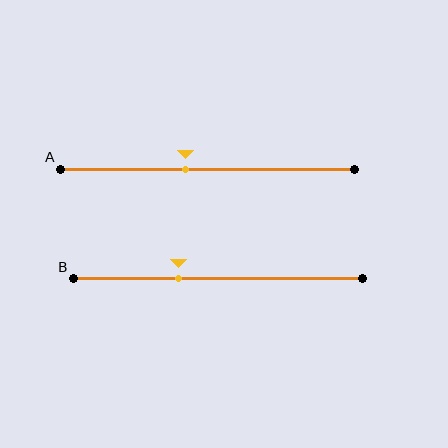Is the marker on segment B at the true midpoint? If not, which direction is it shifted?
No, the marker on segment B is shifted to the left by about 14% of the segment length.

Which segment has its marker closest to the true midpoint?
Segment A has its marker closest to the true midpoint.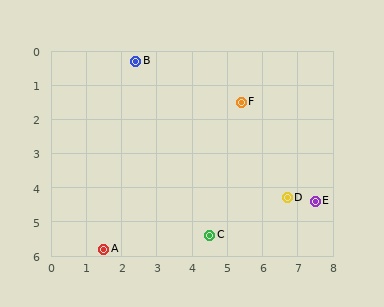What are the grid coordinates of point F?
Point F is at approximately (5.4, 1.5).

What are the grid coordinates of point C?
Point C is at approximately (4.5, 5.4).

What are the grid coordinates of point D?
Point D is at approximately (6.7, 4.3).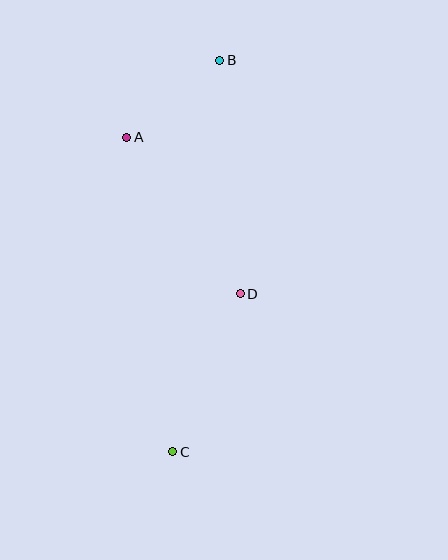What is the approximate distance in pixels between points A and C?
The distance between A and C is approximately 318 pixels.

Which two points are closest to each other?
Points A and B are closest to each other.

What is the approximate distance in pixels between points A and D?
The distance between A and D is approximately 193 pixels.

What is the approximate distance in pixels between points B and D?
The distance between B and D is approximately 234 pixels.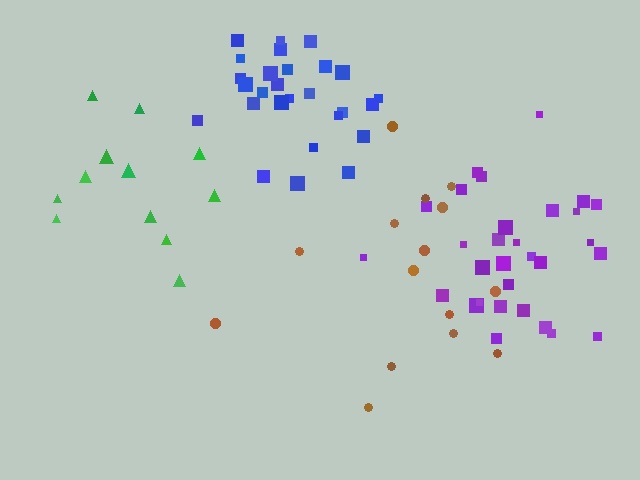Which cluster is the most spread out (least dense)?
Brown.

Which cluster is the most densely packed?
Blue.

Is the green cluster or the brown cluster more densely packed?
Green.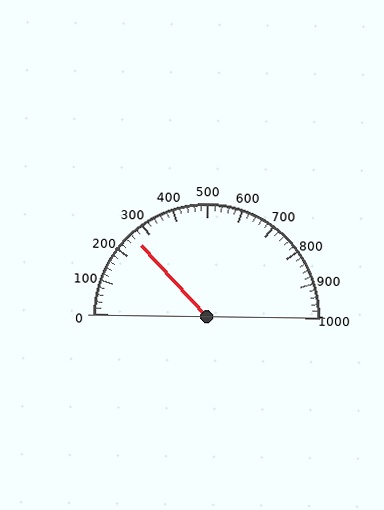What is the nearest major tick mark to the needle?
The nearest major tick mark is 300.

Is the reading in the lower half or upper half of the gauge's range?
The reading is in the lower half of the range (0 to 1000).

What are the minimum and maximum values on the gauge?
The gauge ranges from 0 to 1000.